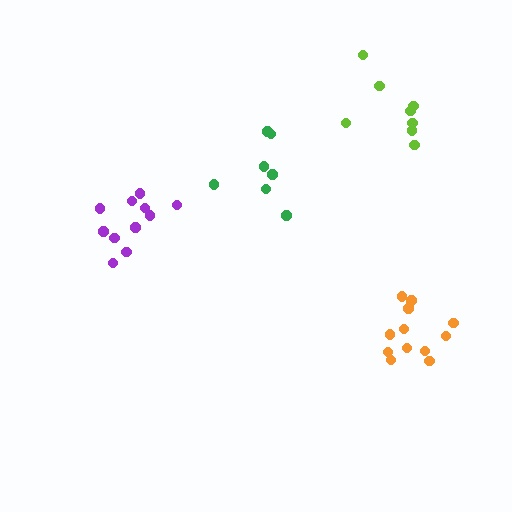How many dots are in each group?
Group 1: 11 dots, Group 2: 7 dots, Group 3: 8 dots, Group 4: 12 dots (38 total).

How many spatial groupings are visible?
There are 4 spatial groupings.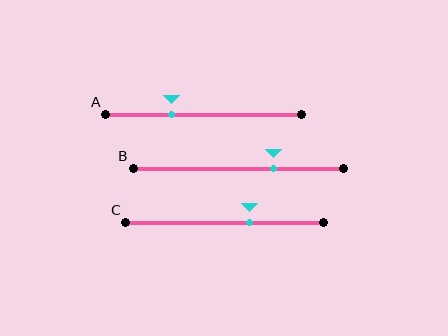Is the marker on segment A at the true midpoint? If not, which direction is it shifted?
No, the marker on segment A is shifted to the left by about 17% of the segment length.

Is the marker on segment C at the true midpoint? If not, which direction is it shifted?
No, the marker on segment C is shifted to the right by about 13% of the segment length.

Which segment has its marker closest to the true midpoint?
Segment C has its marker closest to the true midpoint.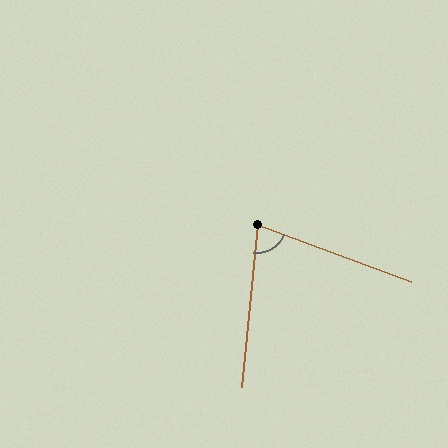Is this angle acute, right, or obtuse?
It is acute.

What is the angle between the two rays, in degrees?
Approximately 75 degrees.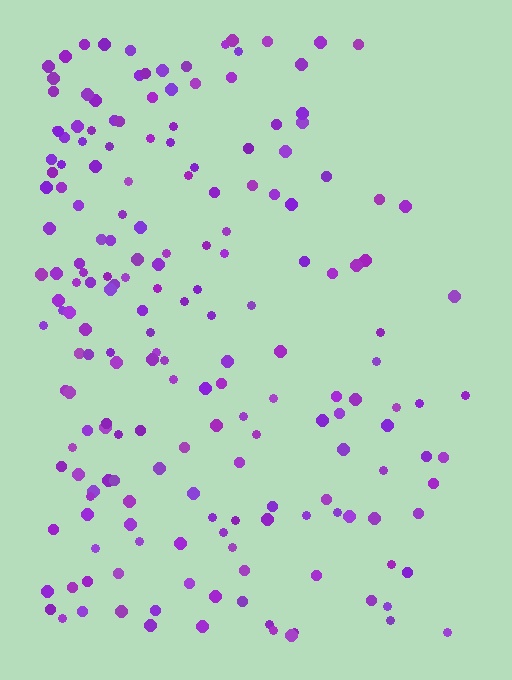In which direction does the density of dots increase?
From right to left, with the left side densest.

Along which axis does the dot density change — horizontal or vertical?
Horizontal.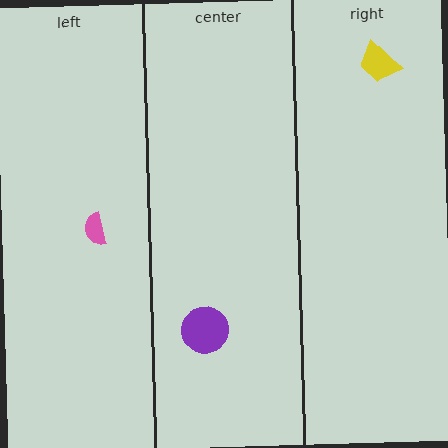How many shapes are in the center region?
1.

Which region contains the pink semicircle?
The left region.